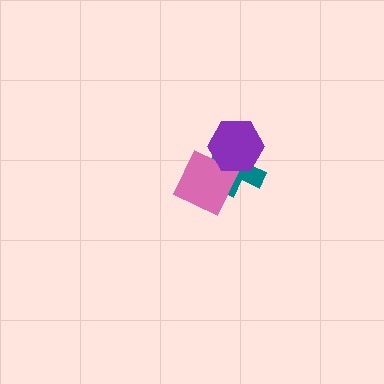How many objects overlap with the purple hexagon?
2 objects overlap with the purple hexagon.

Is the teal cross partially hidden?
Yes, it is partially covered by another shape.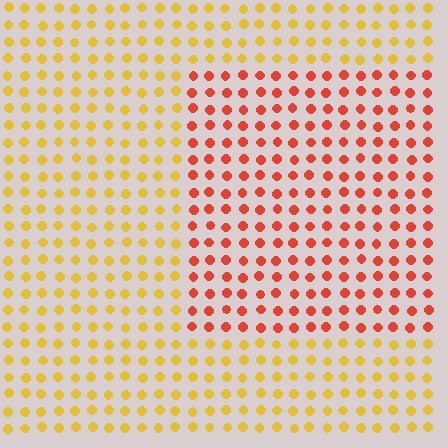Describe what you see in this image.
The image is filled with small yellow elements in a uniform arrangement. A rectangle-shaped region is visible where the elements are tinted to a slightly different hue, forming a subtle color boundary.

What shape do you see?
I see a rectangle.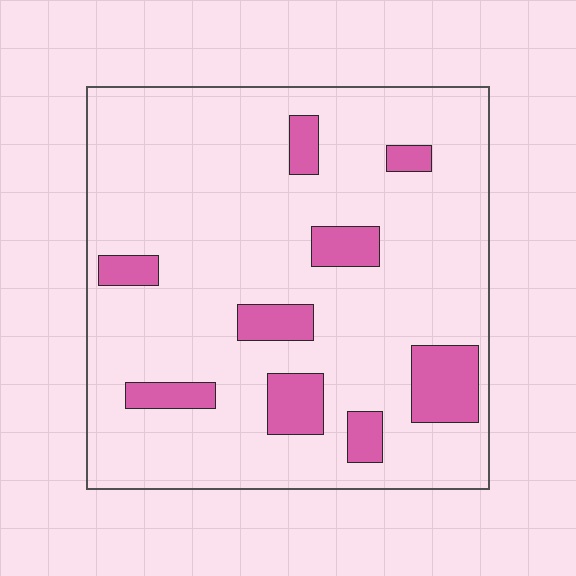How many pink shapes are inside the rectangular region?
9.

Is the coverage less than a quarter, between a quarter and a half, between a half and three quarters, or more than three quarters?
Less than a quarter.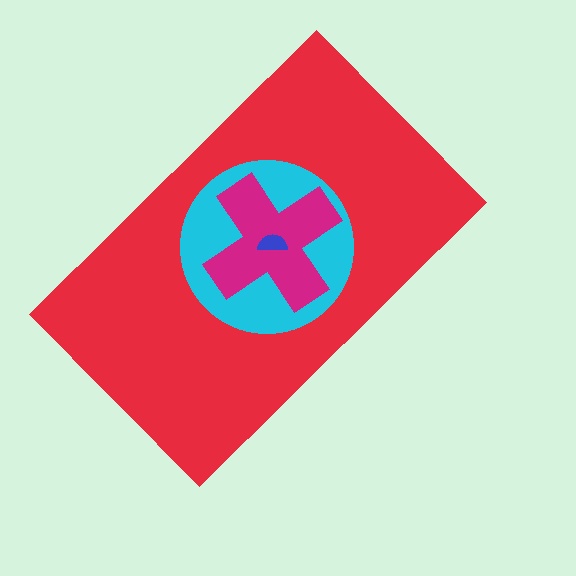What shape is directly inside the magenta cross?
The blue semicircle.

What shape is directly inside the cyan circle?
The magenta cross.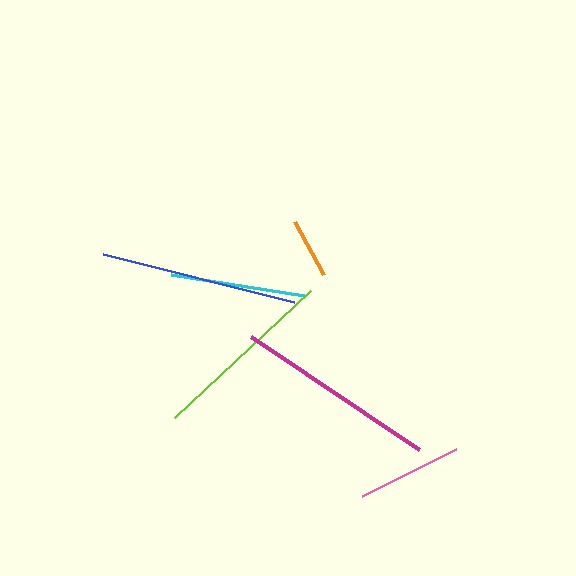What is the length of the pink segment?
The pink segment is approximately 105 pixels long.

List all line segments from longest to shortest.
From longest to shortest: magenta, blue, lime, cyan, pink, orange.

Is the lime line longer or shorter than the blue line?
The blue line is longer than the lime line.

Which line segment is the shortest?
The orange line is the shortest at approximately 61 pixels.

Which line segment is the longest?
The magenta line is the longest at approximately 202 pixels.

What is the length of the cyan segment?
The cyan segment is approximately 135 pixels long.